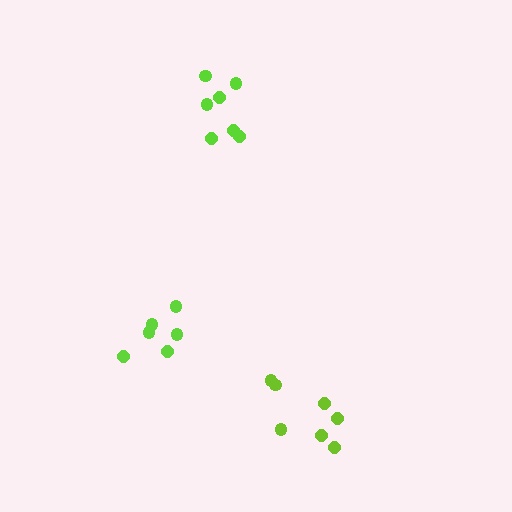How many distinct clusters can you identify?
There are 3 distinct clusters.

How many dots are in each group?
Group 1: 6 dots, Group 2: 7 dots, Group 3: 7 dots (20 total).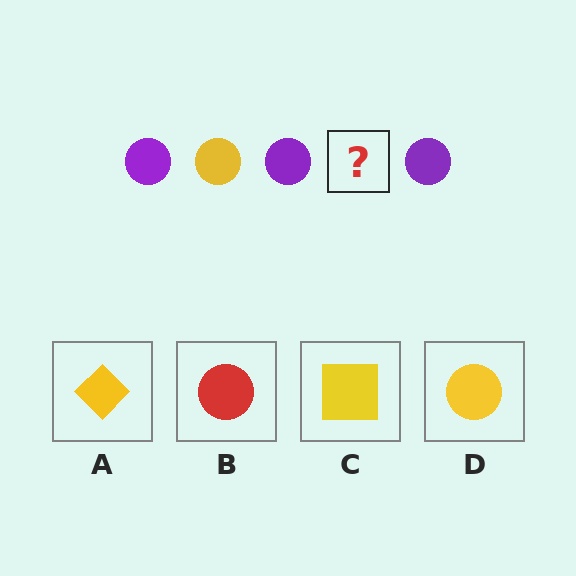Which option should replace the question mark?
Option D.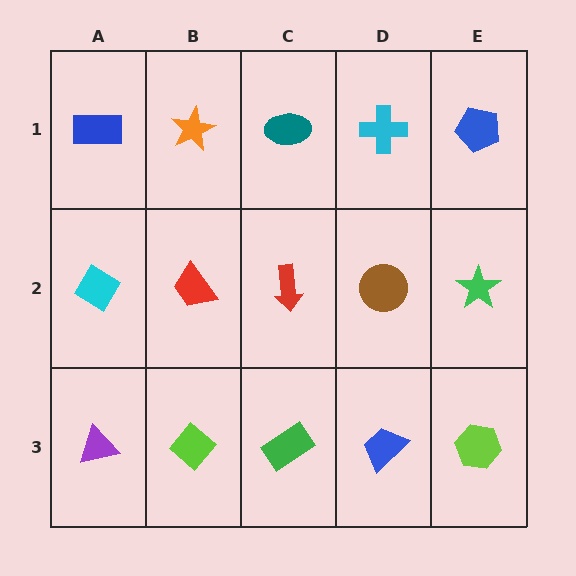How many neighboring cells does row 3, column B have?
3.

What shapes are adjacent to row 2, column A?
A blue rectangle (row 1, column A), a purple triangle (row 3, column A), a red trapezoid (row 2, column B).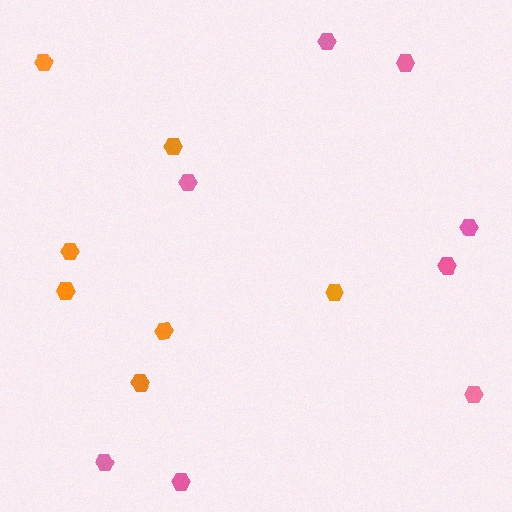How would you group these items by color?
There are 2 groups: one group of pink hexagons (8) and one group of orange hexagons (7).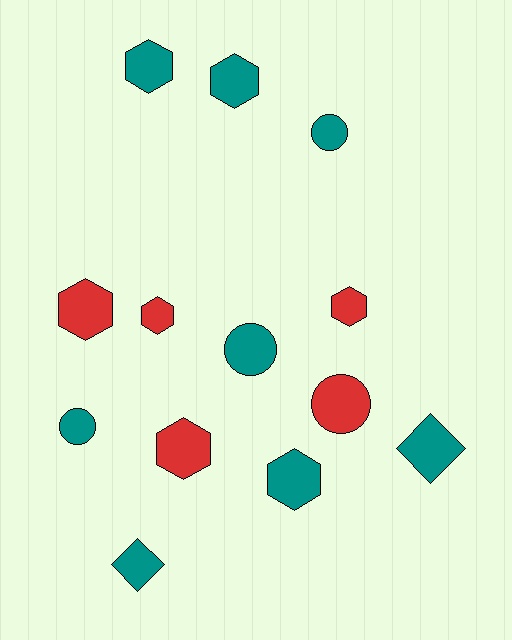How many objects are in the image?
There are 13 objects.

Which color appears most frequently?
Teal, with 8 objects.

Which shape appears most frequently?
Hexagon, with 7 objects.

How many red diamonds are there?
There are no red diamonds.